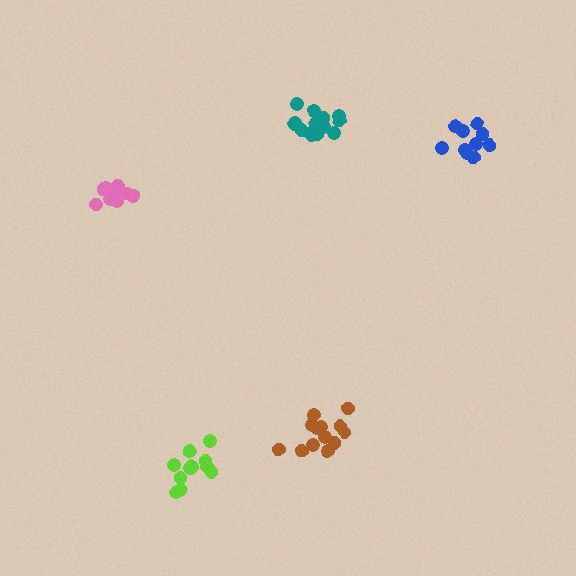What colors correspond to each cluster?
The clusters are colored: teal, pink, brown, blue, lime.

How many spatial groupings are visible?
There are 5 spatial groupings.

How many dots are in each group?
Group 1: 14 dots, Group 2: 9 dots, Group 3: 13 dots, Group 4: 10 dots, Group 5: 11 dots (57 total).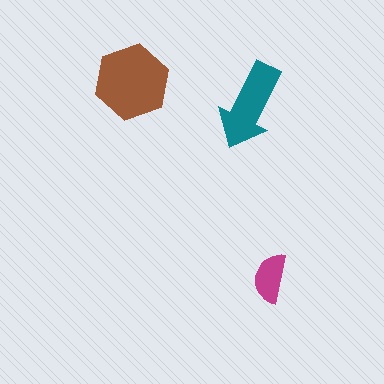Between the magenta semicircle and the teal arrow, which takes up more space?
The teal arrow.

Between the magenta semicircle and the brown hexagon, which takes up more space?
The brown hexagon.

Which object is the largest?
The brown hexagon.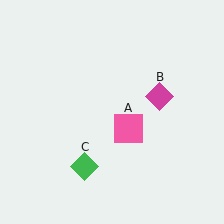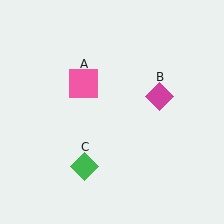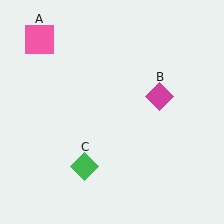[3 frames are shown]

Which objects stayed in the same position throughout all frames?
Magenta diamond (object B) and green diamond (object C) remained stationary.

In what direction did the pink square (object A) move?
The pink square (object A) moved up and to the left.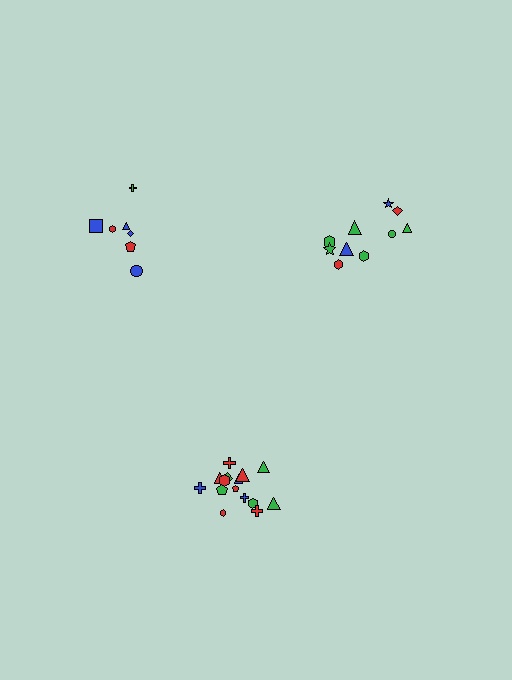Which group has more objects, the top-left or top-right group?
The top-right group.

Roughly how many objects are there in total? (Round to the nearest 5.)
Roughly 30 objects in total.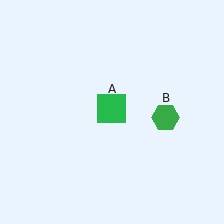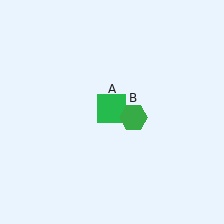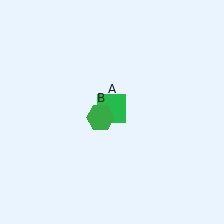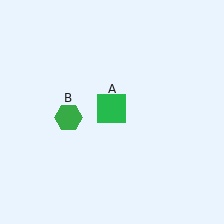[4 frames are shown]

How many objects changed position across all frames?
1 object changed position: green hexagon (object B).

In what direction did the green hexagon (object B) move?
The green hexagon (object B) moved left.